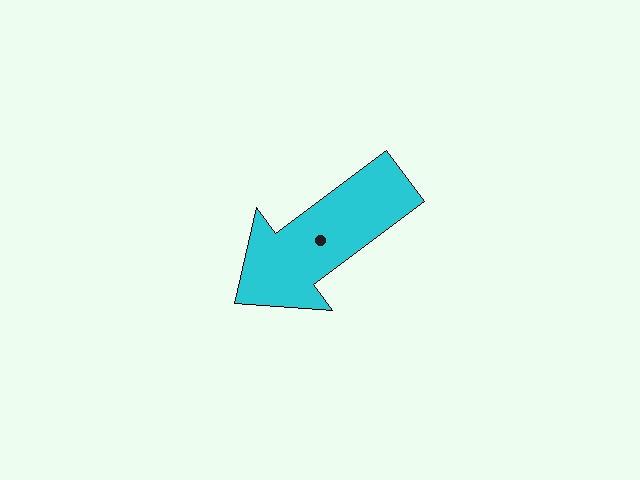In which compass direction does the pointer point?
Southwest.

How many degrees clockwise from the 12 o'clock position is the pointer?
Approximately 233 degrees.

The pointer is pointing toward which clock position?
Roughly 8 o'clock.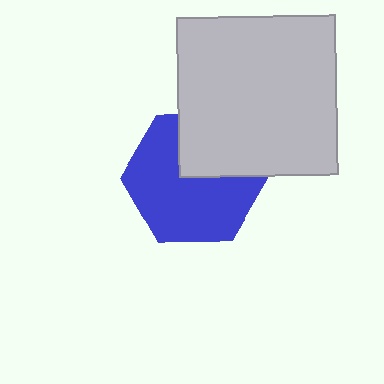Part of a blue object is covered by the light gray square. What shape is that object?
It is a hexagon.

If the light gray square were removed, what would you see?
You would see the complete blue hexagon.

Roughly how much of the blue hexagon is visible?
Most of it is visible (roughly 68%).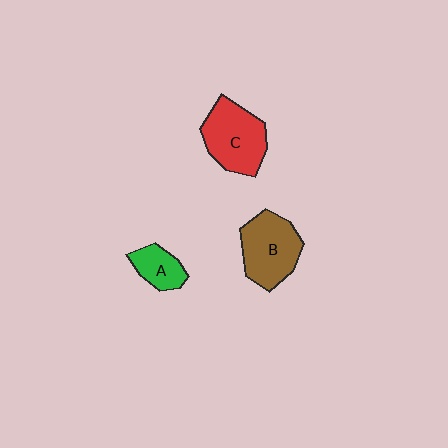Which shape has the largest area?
Shape C (red).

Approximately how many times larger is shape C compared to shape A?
Approximately 2.0 times.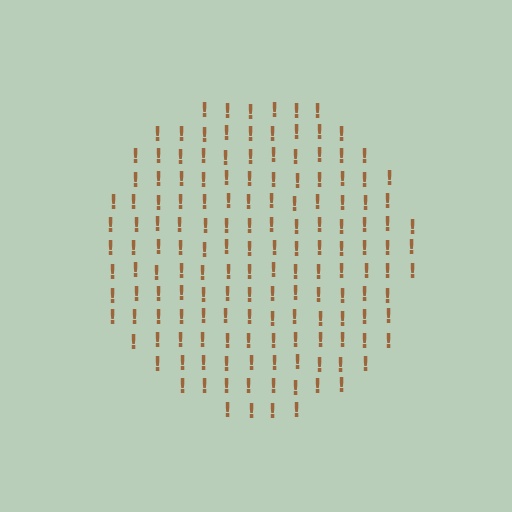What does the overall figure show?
The overall figure shows a circle.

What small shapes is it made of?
It is made of small exclamation marks.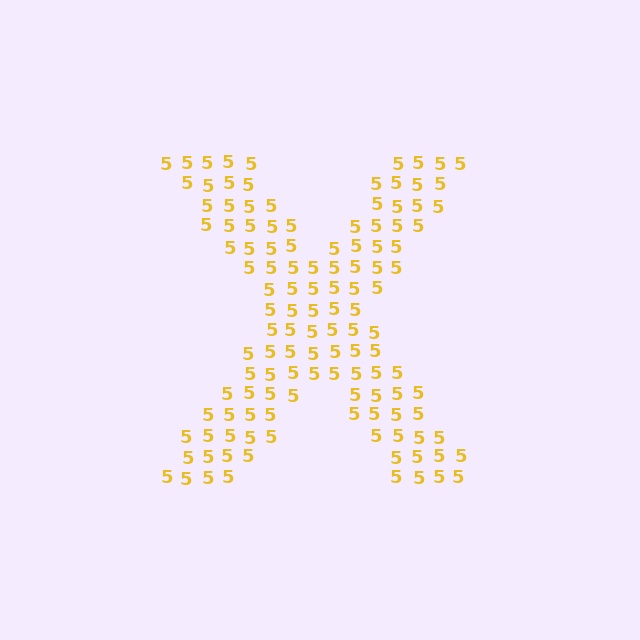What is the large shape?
The large shape is the letter X.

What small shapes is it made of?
It is made of small digit 5's.